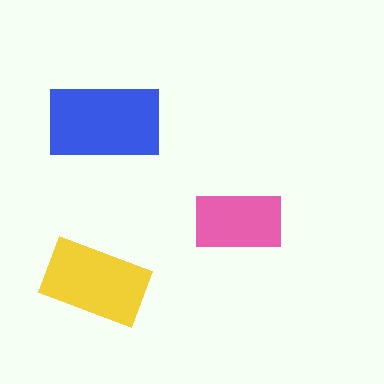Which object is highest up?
The blue rectangle is topmost.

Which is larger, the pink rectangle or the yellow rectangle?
The yellow one.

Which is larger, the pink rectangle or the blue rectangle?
The blue one.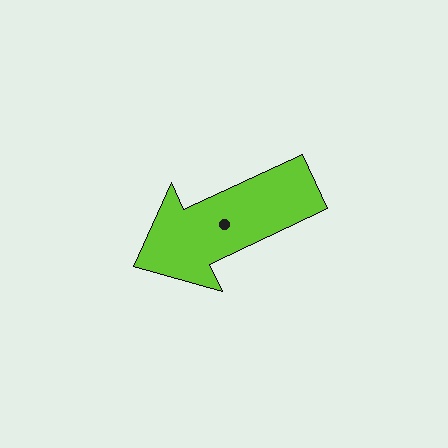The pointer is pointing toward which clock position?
Roughly 8 o'clock.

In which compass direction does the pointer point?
Southwest.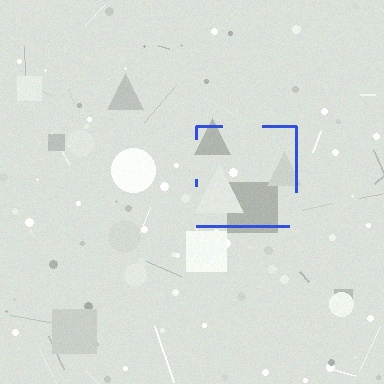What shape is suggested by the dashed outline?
The dashed outline suggests a square.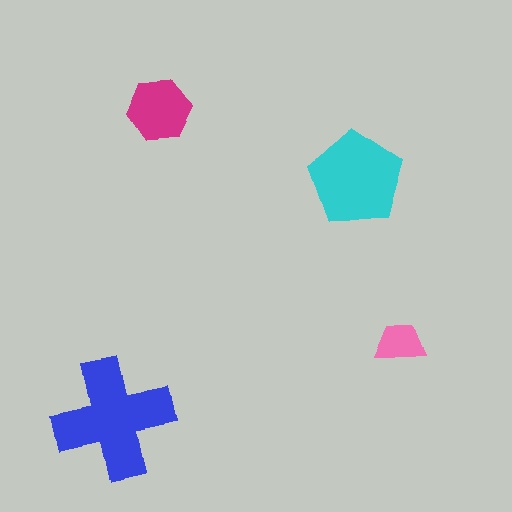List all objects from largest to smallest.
The blue cross, the cyan pentagon, the magenta hexagon, the pink trapezoid.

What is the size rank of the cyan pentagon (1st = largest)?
2nd.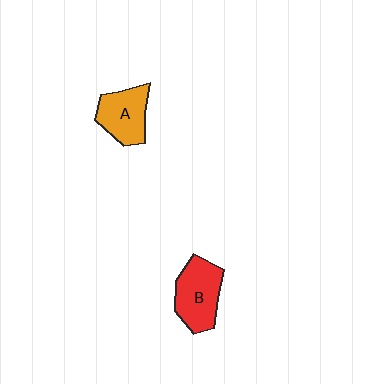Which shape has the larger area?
Shape B (red).